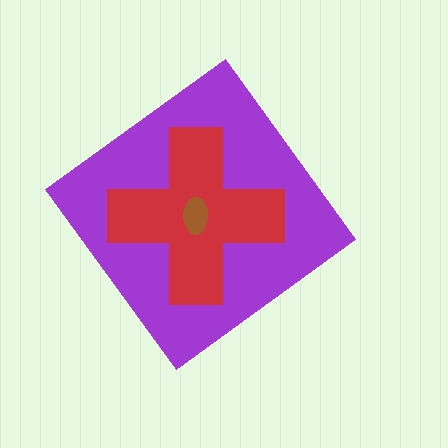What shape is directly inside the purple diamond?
The red cross.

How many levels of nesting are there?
3.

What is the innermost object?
The brown ellipse.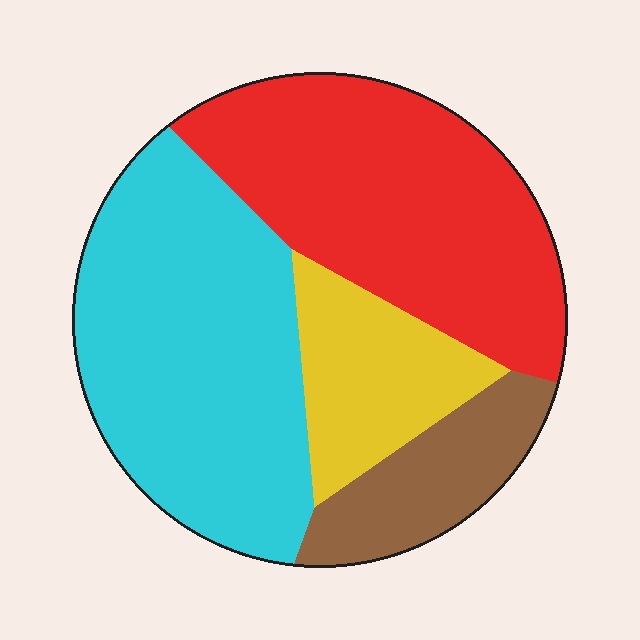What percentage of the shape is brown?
Brown takes up about one eighth (1/8) of the shape.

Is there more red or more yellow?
Red.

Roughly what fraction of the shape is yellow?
Yellow takes up less than a quarter of the shape.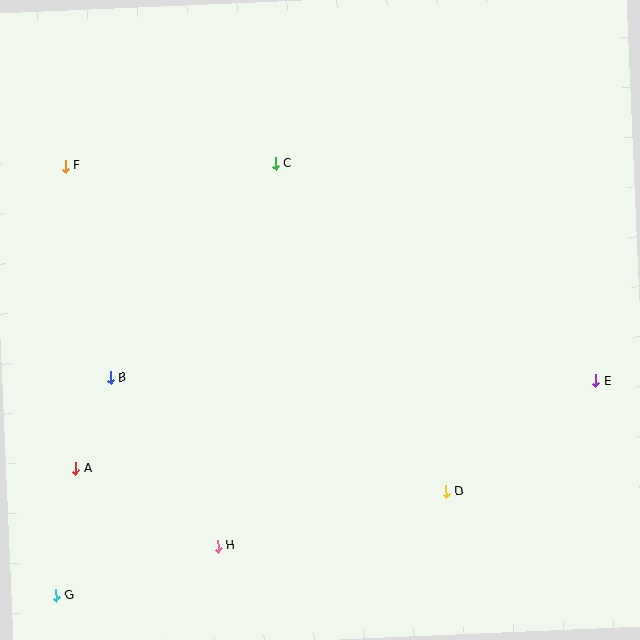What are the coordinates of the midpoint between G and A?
The midpoint between G and A is at (66, 532).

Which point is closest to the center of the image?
Point C at (276, 163) is closest to the center.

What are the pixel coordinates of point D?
Point D is at (446, 491).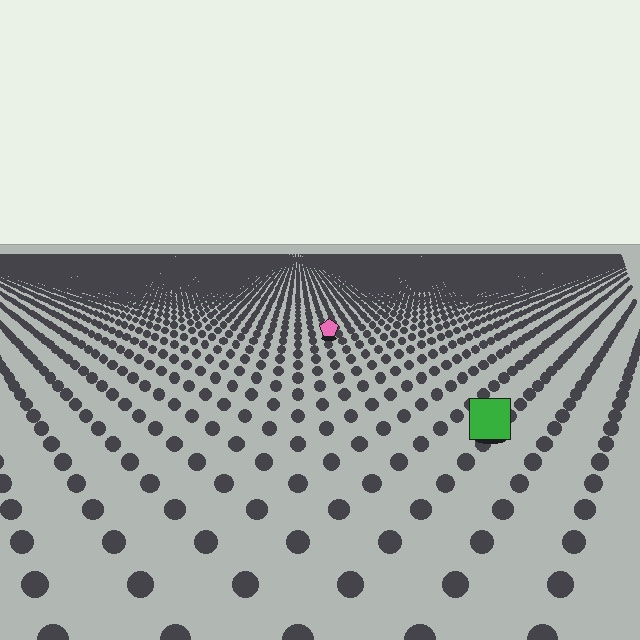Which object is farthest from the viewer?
The pink pentagon is farthest from the viewer. It appears smaller and the ground texture around it is denser.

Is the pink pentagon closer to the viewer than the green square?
No. The green square is closer — you can tell from the texture gradient: the ground texture is coarser near it.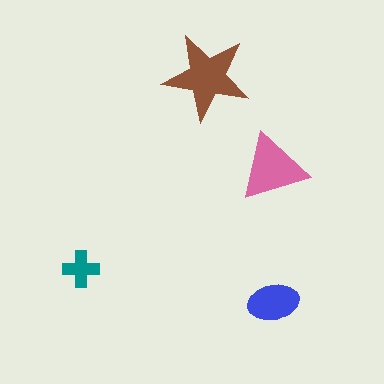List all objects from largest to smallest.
The brown star, the pink triangle, the blue ellipse, the teal cross.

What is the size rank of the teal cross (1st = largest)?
4th.